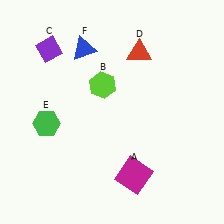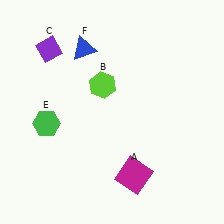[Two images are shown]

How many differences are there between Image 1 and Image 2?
There is 1 difference between the two images.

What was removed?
The red triangle (D) was removed in Image 2.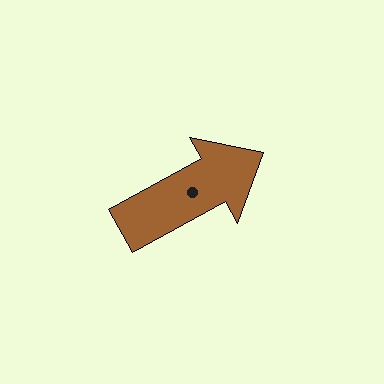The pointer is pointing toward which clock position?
Roughly 2 o'clock.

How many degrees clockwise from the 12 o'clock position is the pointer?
Approximately 61 degrees.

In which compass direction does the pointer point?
Northeast.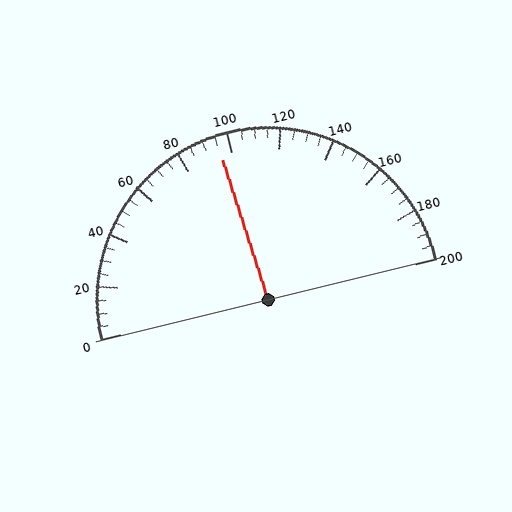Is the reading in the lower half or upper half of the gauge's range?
The reading is in the lower half of the range (0 to 200).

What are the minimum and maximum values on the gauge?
The gauge ranges from 0 to 200.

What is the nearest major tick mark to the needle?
The nearest major tick mark is 100.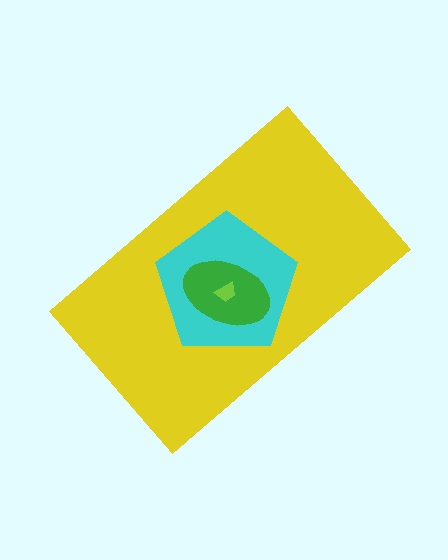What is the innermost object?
The lime trapezoid.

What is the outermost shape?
The yellow rectangle.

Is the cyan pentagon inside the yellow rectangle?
Yes.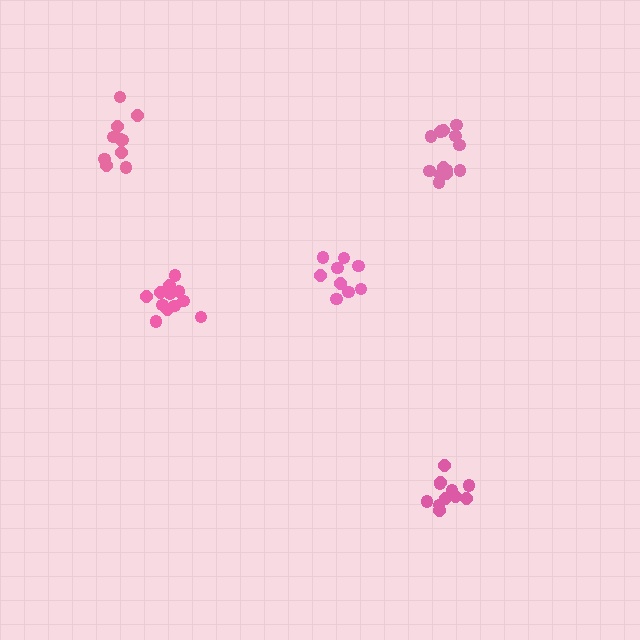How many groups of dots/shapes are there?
There are 5 groups.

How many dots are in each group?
Group 1: 13 dots, Group 2: 11 dots, Group 3: 10 dots, Group 4: 9 dots, Group 5: 12 dots (55 total).